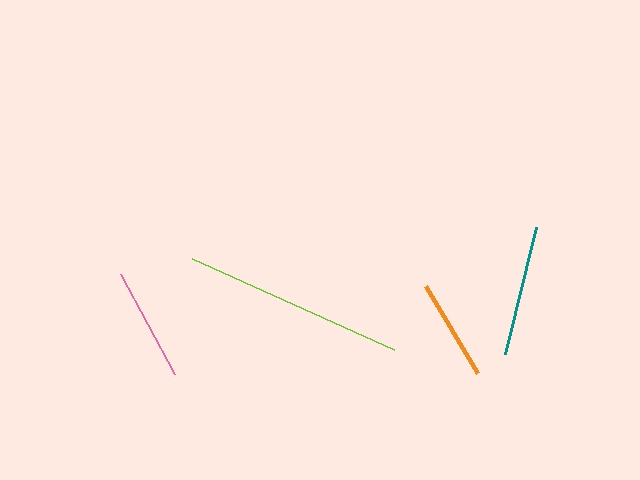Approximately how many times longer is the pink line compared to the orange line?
The pink line is approximately 1.1 times the length of the orange line.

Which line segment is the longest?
The lime line is the longest at approximately 222 pixels.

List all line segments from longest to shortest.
From longest to shortest: lime, teal, pink, orange.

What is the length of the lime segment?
The lime segment is approximately 222 pixels long.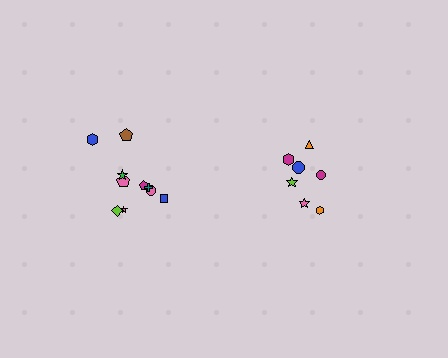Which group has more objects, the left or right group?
The left group.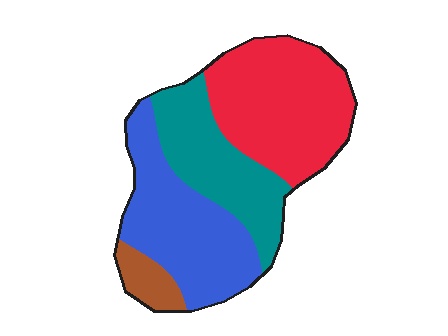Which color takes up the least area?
Brown, at roughly 5%.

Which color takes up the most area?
Red, at roughly 35%.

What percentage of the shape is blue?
Blue covers about 30% of the shape.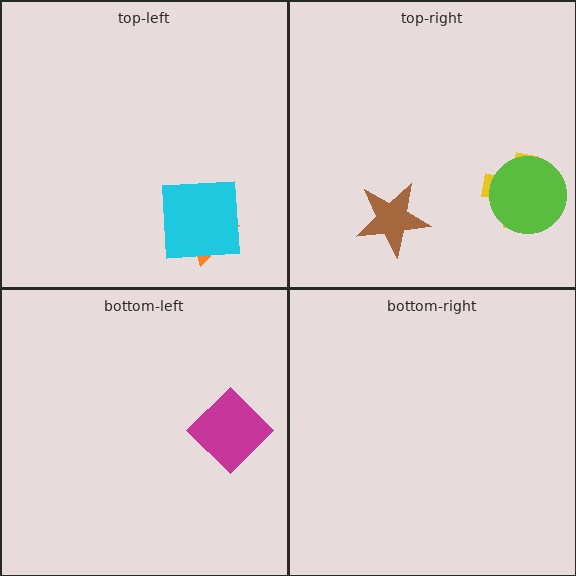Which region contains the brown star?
The top-right region.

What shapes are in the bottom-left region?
The magenta diamond.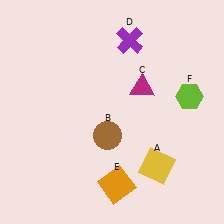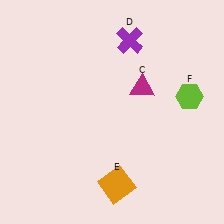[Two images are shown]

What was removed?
The yellow square (A), the brown circle (B) were removed in Image 2.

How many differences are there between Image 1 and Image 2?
There are 2 differences between the two images.